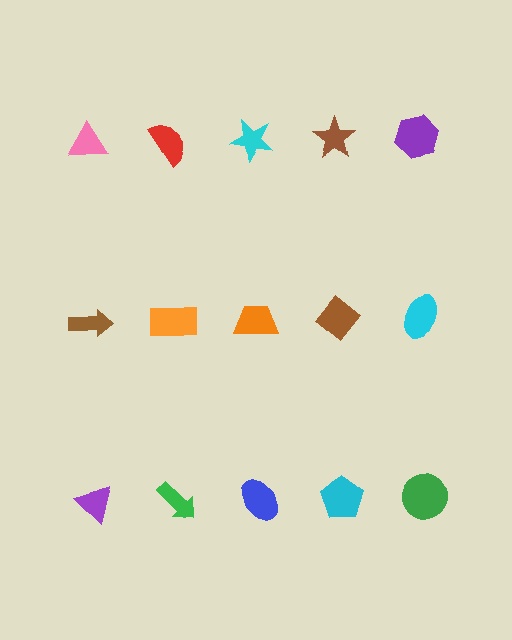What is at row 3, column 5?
A green circle.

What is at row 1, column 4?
A brown star.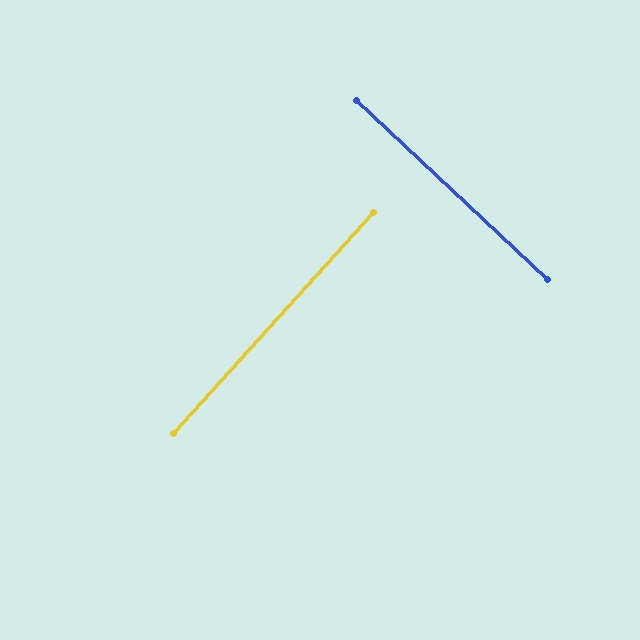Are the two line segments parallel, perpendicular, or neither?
Perpendicular — they meet at approximately 89°.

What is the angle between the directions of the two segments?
Approximately 89 degrees.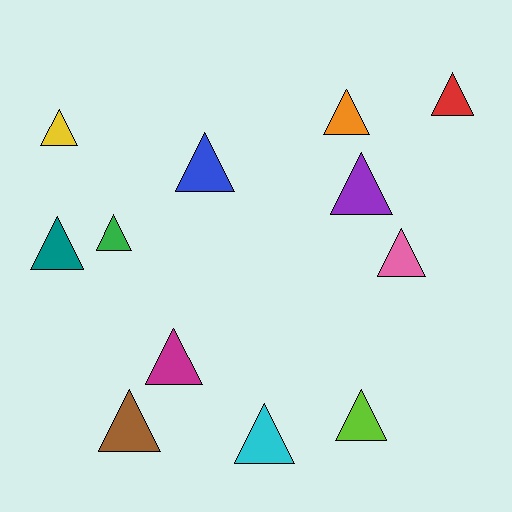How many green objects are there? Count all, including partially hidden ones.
There is 1 green object.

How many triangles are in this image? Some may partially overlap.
There are 12 triangles.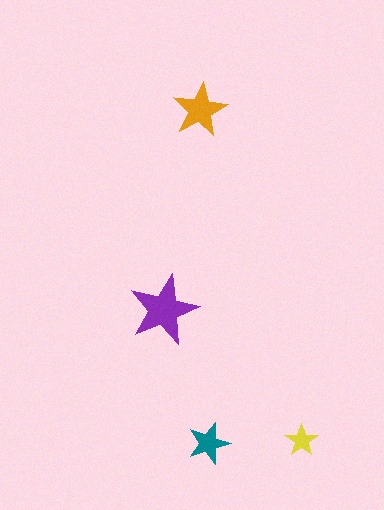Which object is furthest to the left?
The purple star is leftmost.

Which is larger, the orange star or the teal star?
The orange one.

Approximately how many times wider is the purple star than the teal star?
About 1.5 times wider.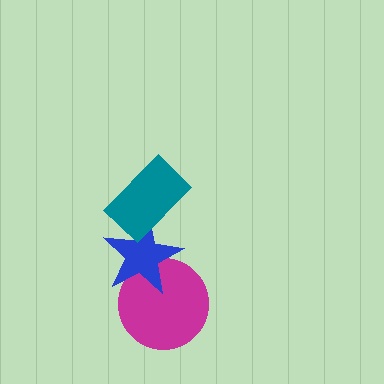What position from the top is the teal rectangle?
The teal rectangle is 1st from the top.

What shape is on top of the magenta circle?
The blue star is on top of the magenta circle.